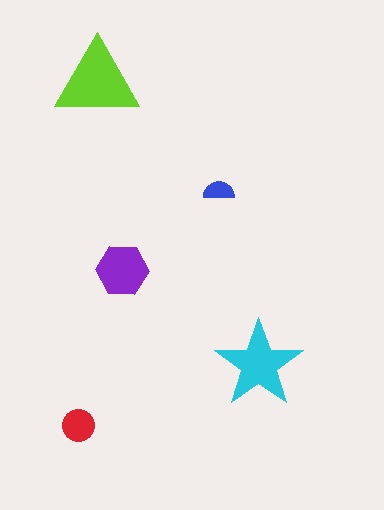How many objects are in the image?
There are 5 objects in the image.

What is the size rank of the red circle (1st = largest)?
4th.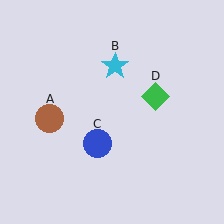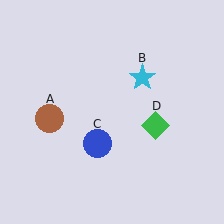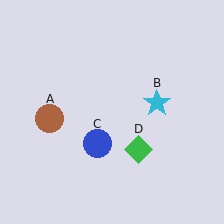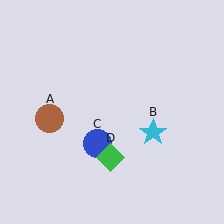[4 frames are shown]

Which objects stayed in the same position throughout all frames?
Brown circle (object A) and blue circle (object C) remained stationary.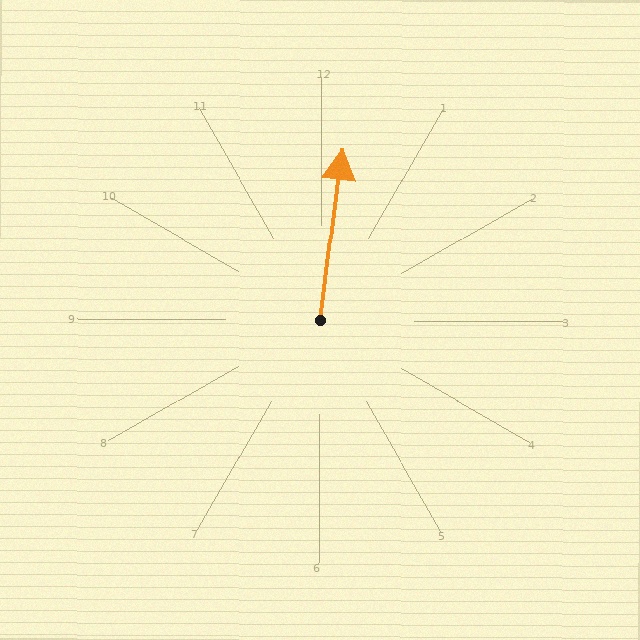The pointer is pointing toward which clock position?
Roughly 12 o'clock.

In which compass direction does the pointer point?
North.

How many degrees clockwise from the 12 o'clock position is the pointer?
Approximately 7 degrees.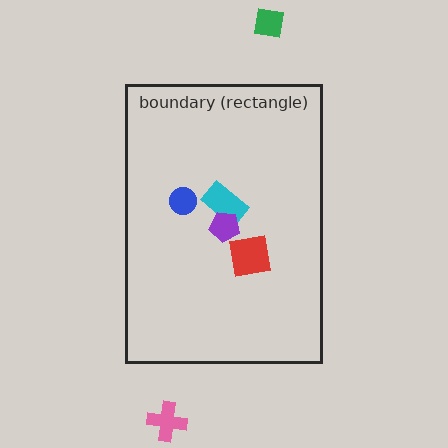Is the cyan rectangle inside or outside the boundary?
Inside.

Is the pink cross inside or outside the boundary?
Outside.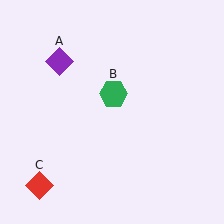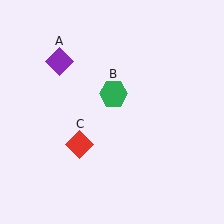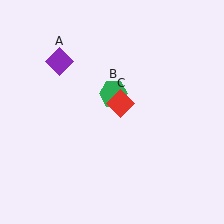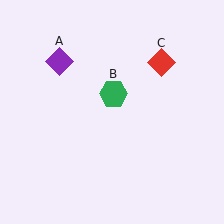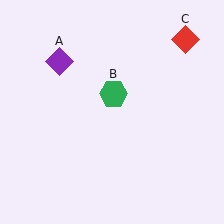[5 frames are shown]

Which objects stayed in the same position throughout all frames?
Purple diamond (object A) and green hexagon (object B) remained stationary.